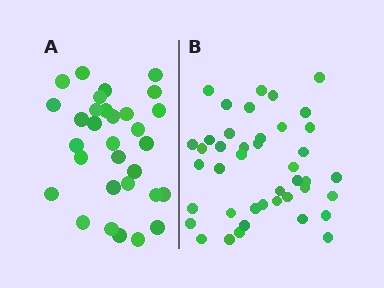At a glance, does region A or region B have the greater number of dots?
Region B (the right region) has more dots.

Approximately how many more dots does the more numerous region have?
Region B has roughly 12 or so more dots than region A.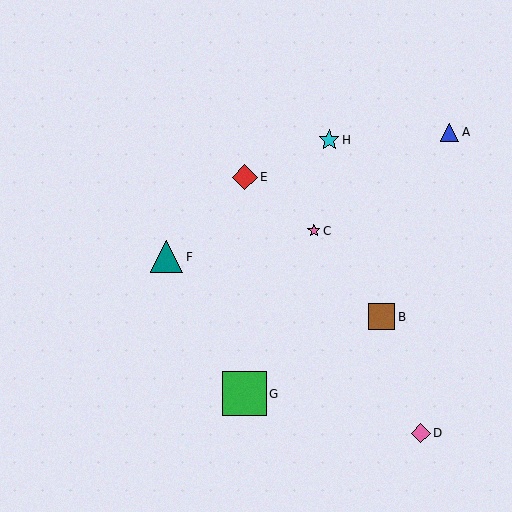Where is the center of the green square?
The center of the green square is at (244, 394).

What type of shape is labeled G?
Shape G is a green square.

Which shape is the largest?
The green square (labeled G) is the largest.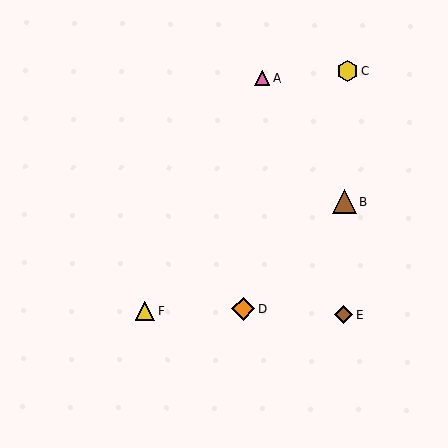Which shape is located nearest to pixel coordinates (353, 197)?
The brown triangle (labeled B) at (345, 202) is nearest to that location.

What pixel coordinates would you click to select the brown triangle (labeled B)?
Click at (345, 202) to select the brown triangle B.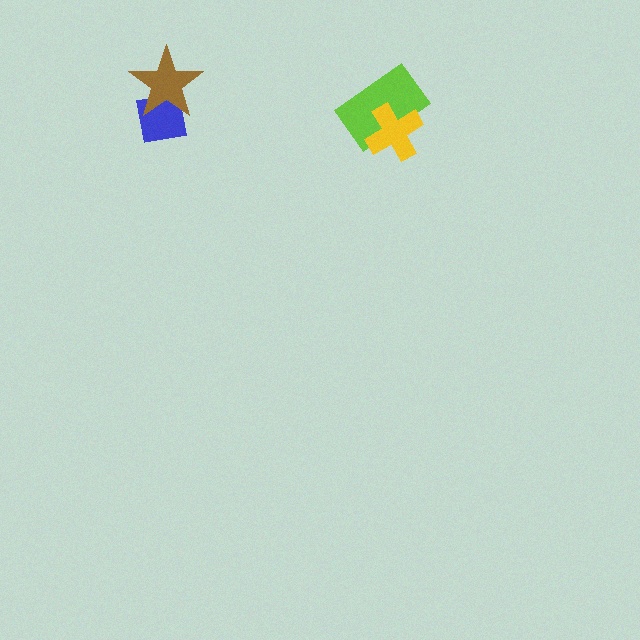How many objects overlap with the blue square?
1 object overlaps with the blue square.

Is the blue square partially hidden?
Yes, it is partially covered by another shape.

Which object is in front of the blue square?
The brown star is in front of the blue square.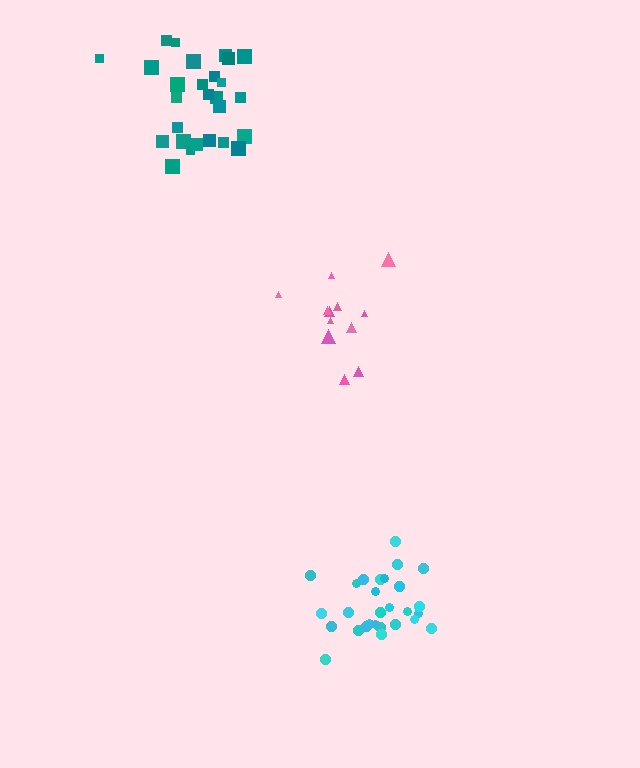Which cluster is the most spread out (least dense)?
Pink.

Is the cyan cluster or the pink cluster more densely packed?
Cyan.